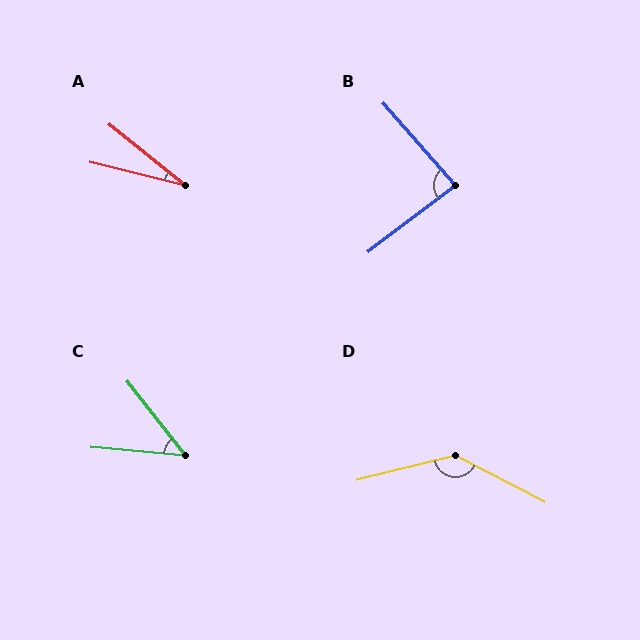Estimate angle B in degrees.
Approximately 86 degrees.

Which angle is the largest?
D, at approximately 139 degrees.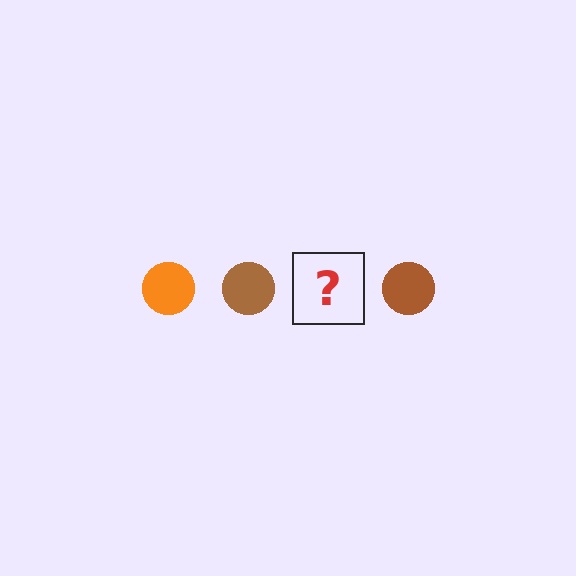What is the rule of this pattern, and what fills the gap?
The rule is that the pattern cycles through orange, brown circles. The gap should be filled with an orange circle.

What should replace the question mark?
The question mark should be replaced with an orange circle.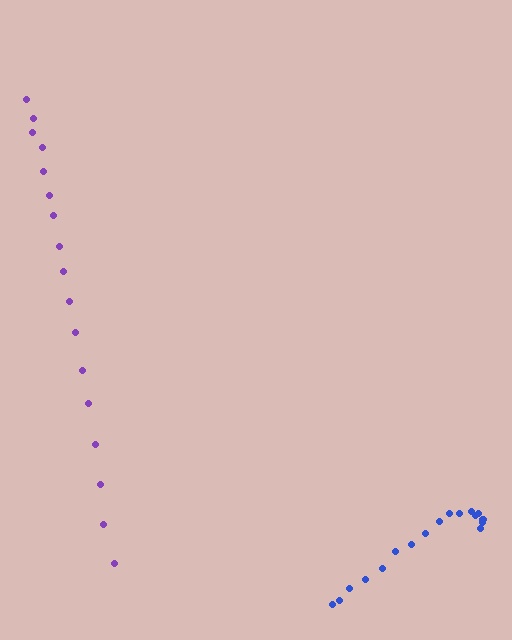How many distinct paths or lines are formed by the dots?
There are 2 distinct paths.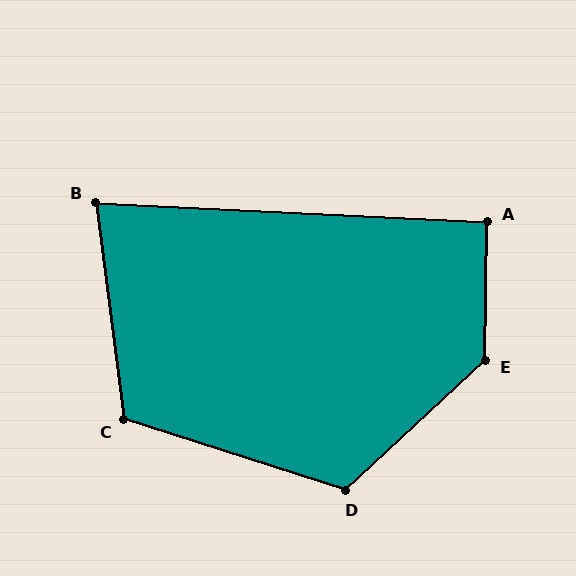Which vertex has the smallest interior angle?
B, at approximately 80 degrees.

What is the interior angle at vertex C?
Approximately 115 degrees (obtuse).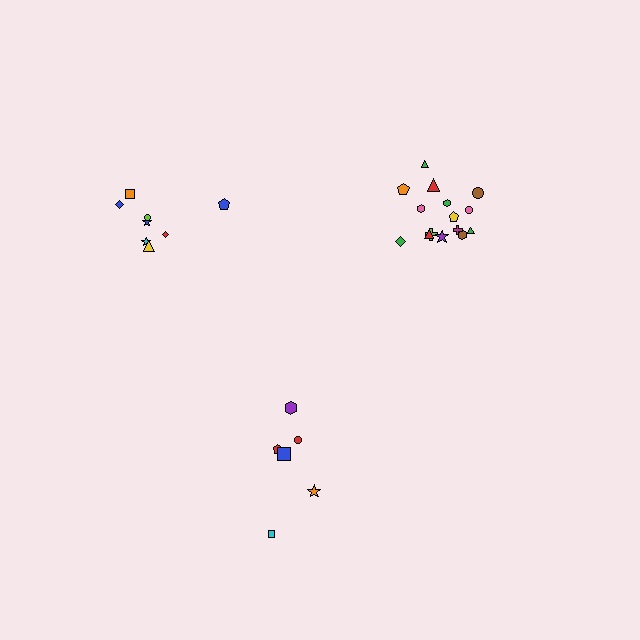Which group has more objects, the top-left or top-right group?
The top-right group.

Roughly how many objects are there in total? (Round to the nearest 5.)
Roughly 30 objects in total.